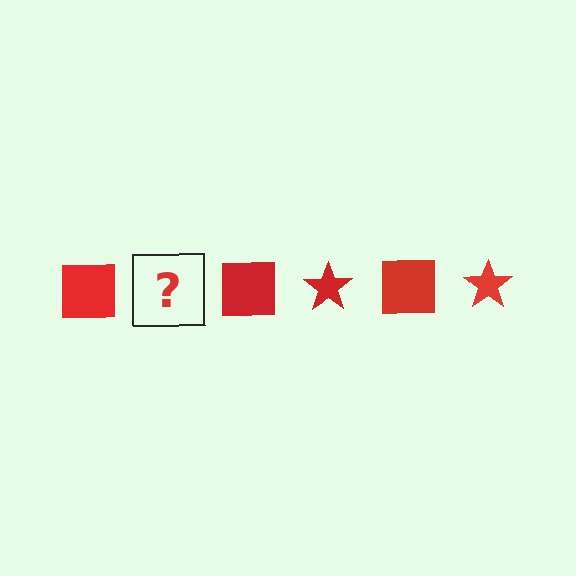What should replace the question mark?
The question mark should be replaced with a red star.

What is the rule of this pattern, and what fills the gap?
The rule is that the pattern cycles through square, star shapes in red. The gap should be filled with a red star.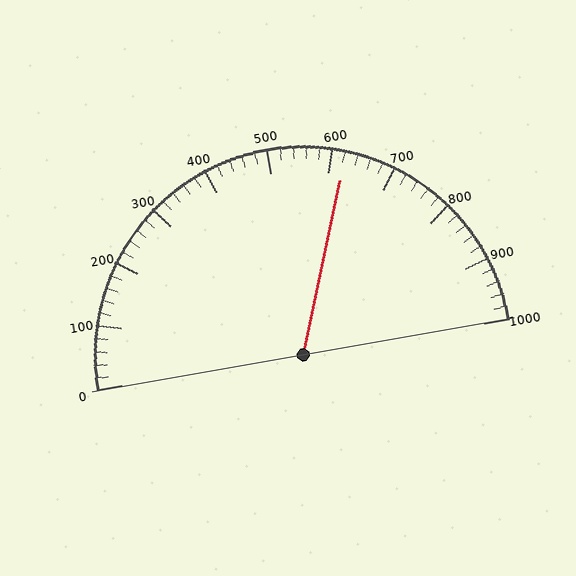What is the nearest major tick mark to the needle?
The nearest major tick mark is 600.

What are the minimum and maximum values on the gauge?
The gauge ranges from 0 to 1000.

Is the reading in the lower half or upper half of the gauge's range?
The reading is in the upper half of the range (0 to 1000).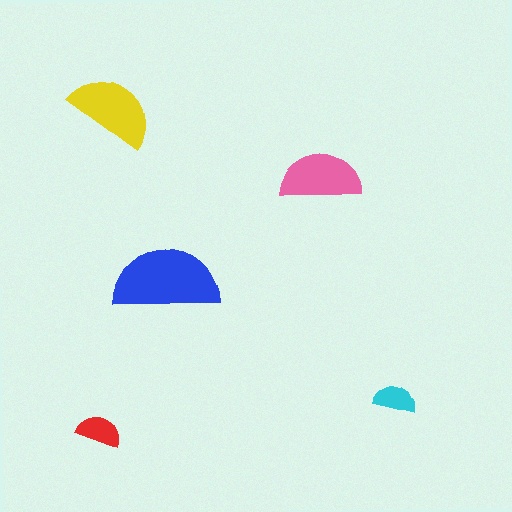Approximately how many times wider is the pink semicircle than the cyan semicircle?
About 2 times wider.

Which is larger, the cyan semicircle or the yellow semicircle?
The yellow one.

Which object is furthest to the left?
The red semicircle is leftmost.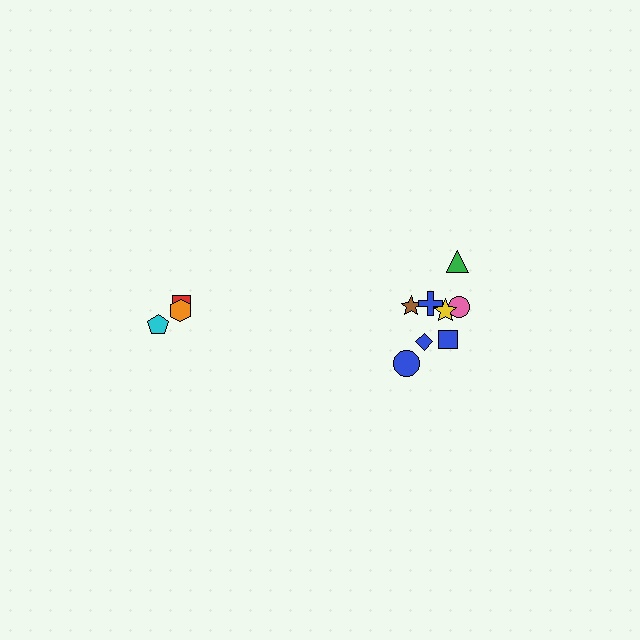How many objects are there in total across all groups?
There are 11 objects.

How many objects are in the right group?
There are 8 objects.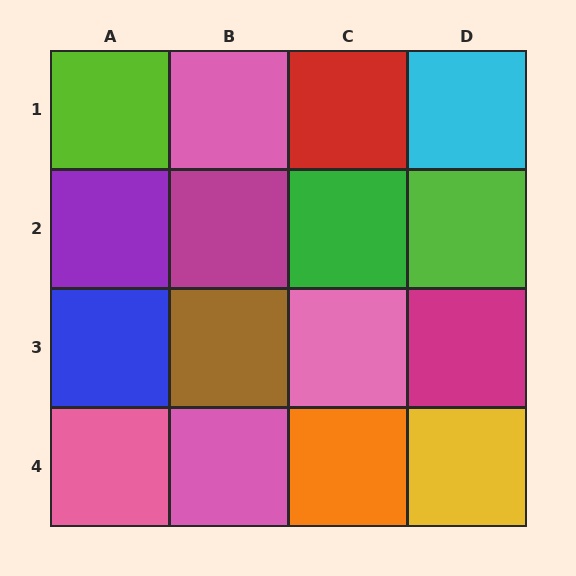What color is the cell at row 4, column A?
Pink.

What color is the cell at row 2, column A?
Purple.